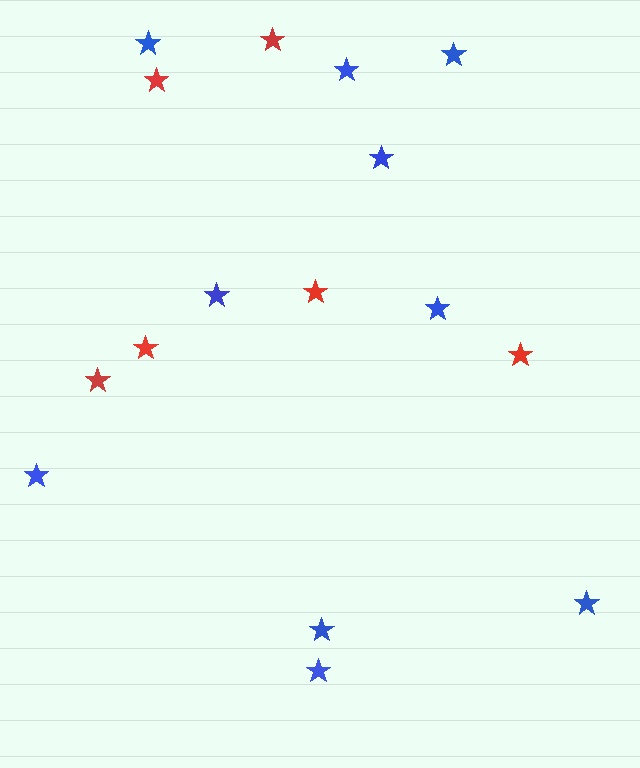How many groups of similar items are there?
There are 2 groups: one group of blue stars (10) and one group of red stars (6).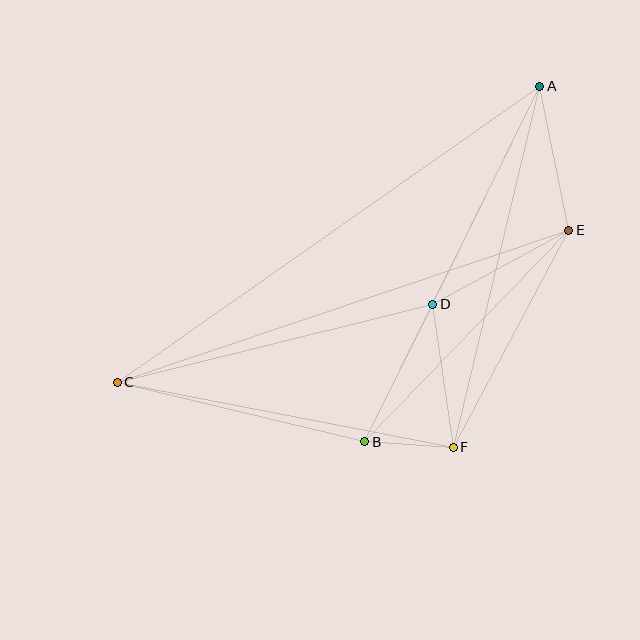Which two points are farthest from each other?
Points A and C are farthest from each other.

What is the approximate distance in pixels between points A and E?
The distance between A and E is approximately 147 pixels.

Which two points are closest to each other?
Points B and F are closest to each other.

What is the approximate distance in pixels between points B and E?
The distance between B and E is approximately 294 pixels.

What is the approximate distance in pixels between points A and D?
The distance between A and D is approximately 243 pixels.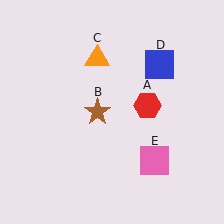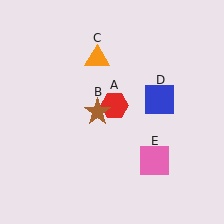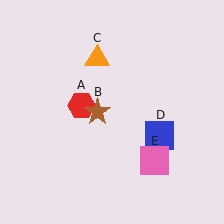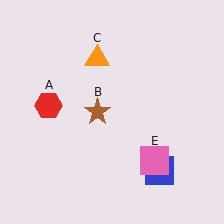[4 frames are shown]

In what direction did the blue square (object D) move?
The blue square (object D) moved down.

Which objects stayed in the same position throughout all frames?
Brown star (object B) and orange triangle (object C) and pink square (object E) remained stationary.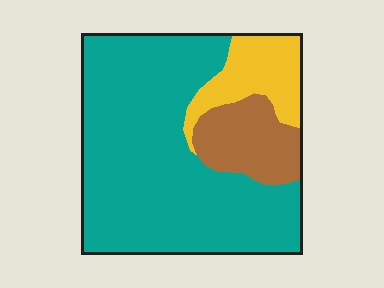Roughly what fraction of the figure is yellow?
Yellow covers around 15% of the figure.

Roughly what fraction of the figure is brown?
Brown covers about 15% of the figure.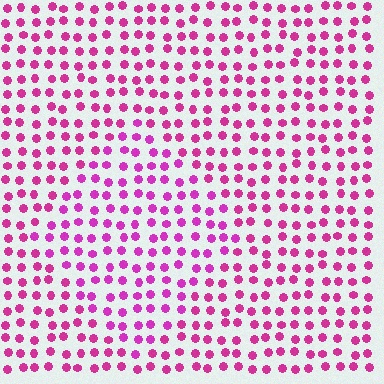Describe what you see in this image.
The image is filled with small magenta elements in a uniform arrangement. A diamond-shaped region is visible where the elements are tinted to a slightly different hue, forming a subtle color boundary.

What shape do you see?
I see a diamond.